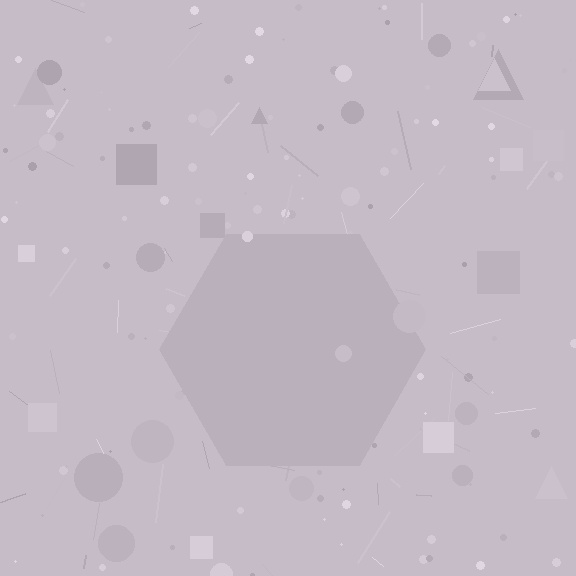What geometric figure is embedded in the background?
A hexagon is embedded in the background.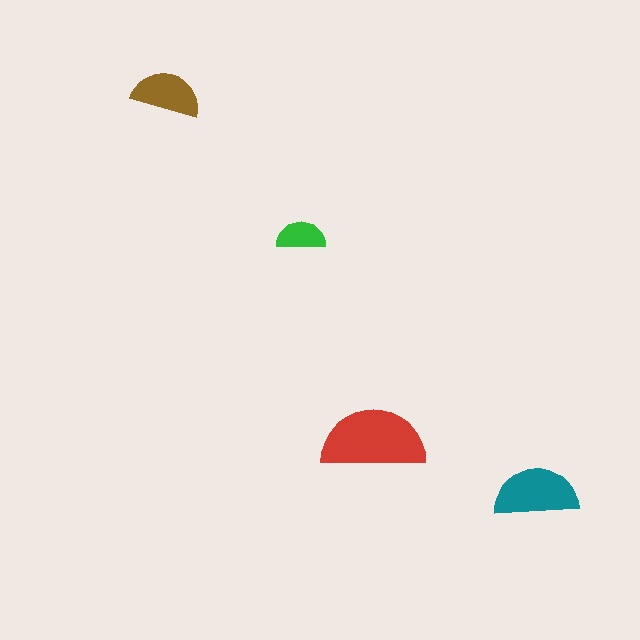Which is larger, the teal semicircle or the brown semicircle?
The teal one.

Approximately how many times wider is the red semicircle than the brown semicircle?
About 1.5 times wider.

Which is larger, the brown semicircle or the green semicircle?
The brown one.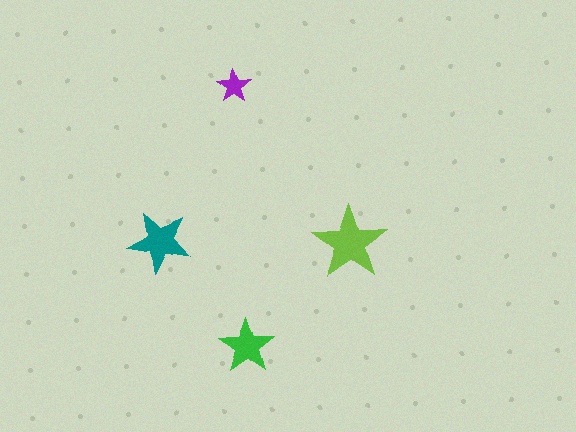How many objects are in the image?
There are 4 objects in the image.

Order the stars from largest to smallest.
the lime one, the teal one, the green one, the purple one.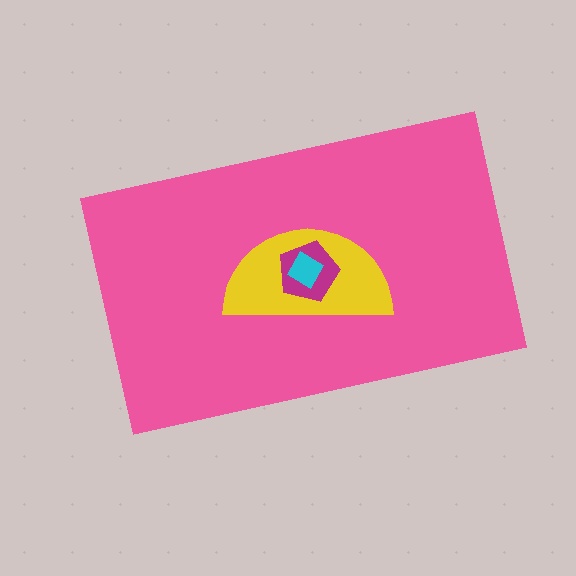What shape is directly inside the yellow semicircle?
The magenta pentagon.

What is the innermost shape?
The cyan diamond.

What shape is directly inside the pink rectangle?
The yellow semicircle.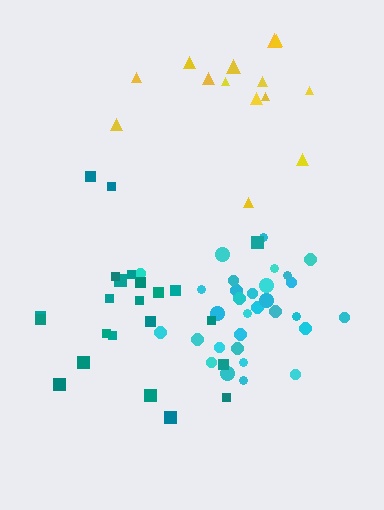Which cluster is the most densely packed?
Cyan.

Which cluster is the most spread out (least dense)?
Yellow.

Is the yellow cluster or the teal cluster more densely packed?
Teal.